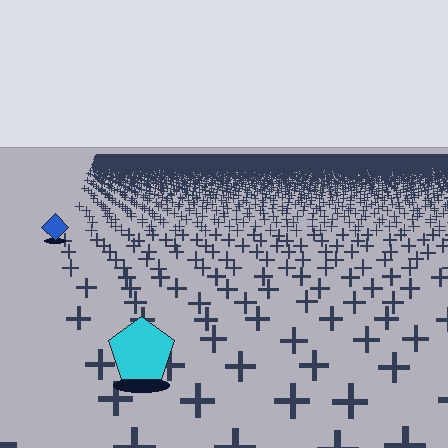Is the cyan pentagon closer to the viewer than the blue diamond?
Yes. The cyan pentagon is closer — you can tell from the texture gradient: the ground texture is coarser near it.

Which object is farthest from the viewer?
The blue diamond is farthest from the viewer. It appears smaller and the ground texture around it is denser.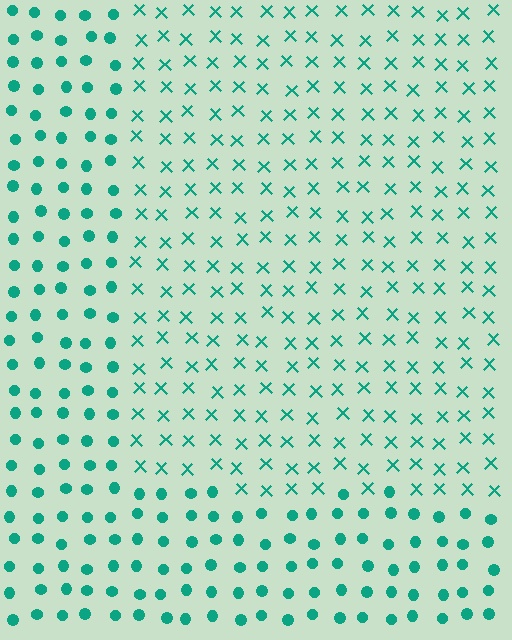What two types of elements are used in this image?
The image uses X marks inside the rectangle region and circles outside it.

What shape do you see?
I see a rectangle.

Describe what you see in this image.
The image is filled with small teal elements arranged in a uniform grid. A rectangle-shaped region contains X marks, while the surrounding area contains circles. The boundary is defined purely by the change in element shape.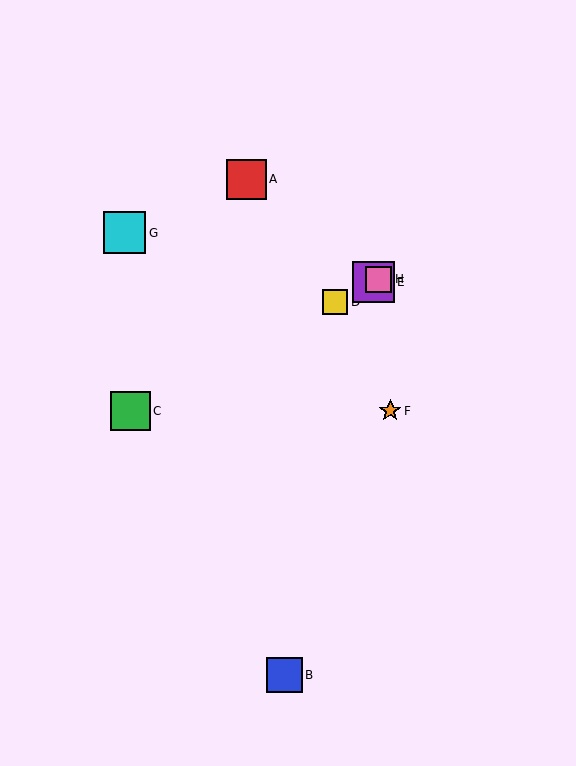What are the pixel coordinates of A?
Object A is at (247, 179).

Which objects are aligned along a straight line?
Objects C, D, E, H are aligned along a straight line.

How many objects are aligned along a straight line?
4 objects (C, D, E, H) are aligned along a straight line.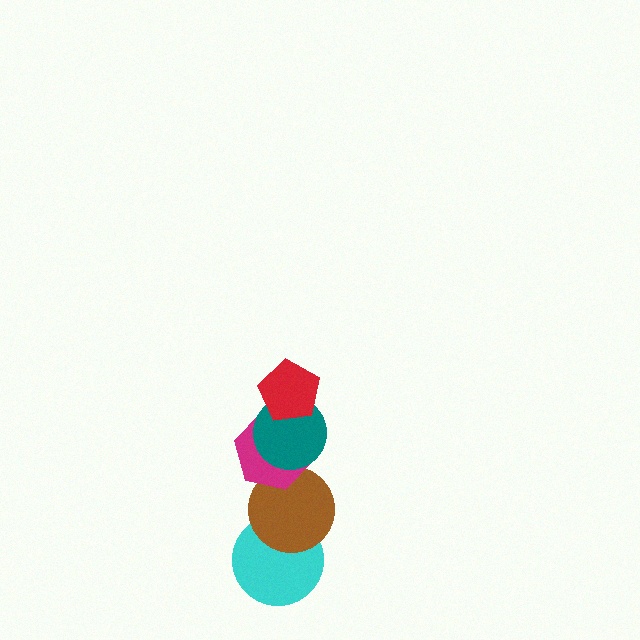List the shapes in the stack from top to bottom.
From top to bottom: the red pentagon, the teal circle, the magenta hexagon, the brown circle, the cyan circle.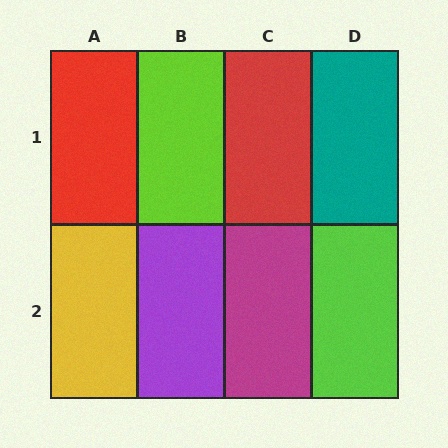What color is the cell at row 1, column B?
Lime.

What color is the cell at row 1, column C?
Red.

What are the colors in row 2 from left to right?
Yellow, purple, magenta, lime.